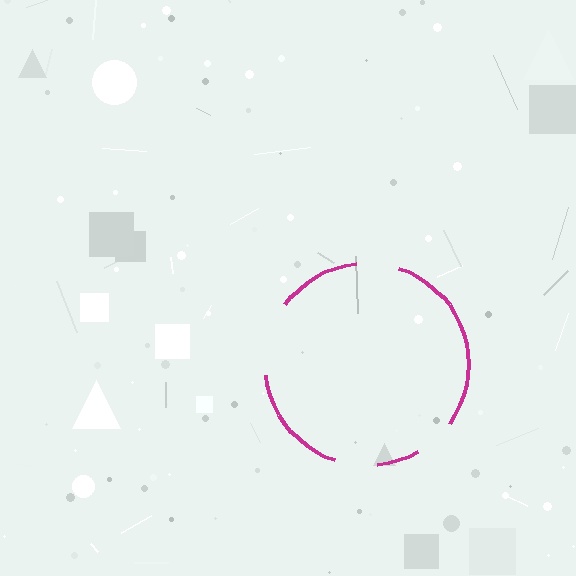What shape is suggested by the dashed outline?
The dashed outline suggests a circle.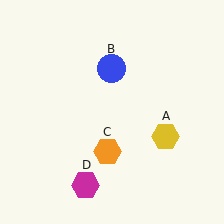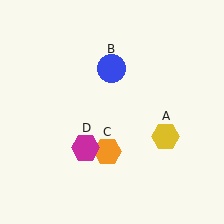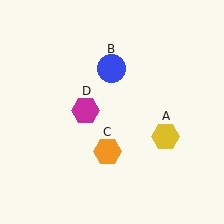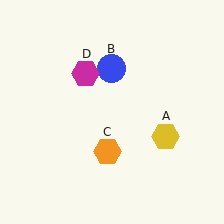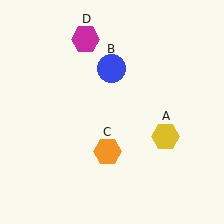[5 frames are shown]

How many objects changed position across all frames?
1 object changed position: magenta hexagon (object D).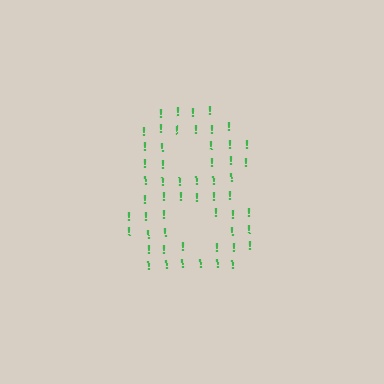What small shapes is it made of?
It is made of small exclamation marks.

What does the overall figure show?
The overall figure shows the digit 8.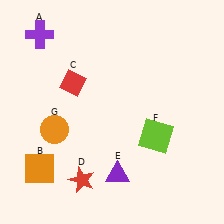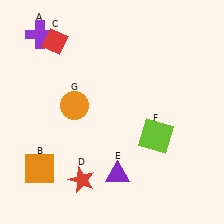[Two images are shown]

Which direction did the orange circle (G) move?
The orange circle (G) moved up.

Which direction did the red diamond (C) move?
The red diamond (C) moved up.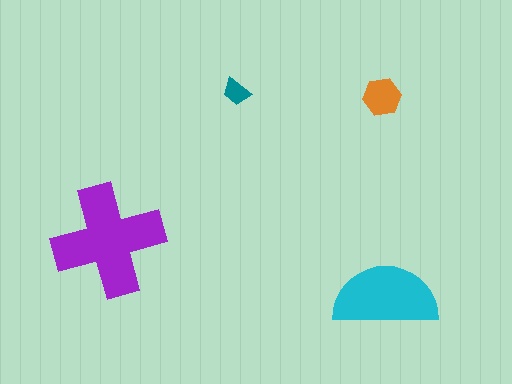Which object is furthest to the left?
The purple cross is leftmost.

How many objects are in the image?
There are 4 objects in the image.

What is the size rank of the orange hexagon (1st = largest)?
3rd.